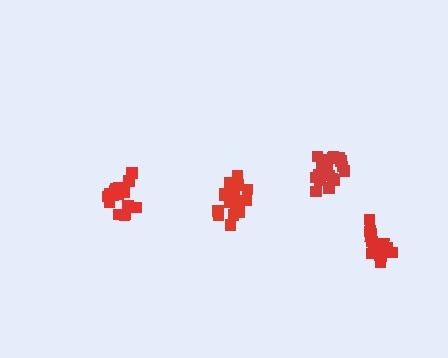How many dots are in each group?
Group 1: 19 dots, Group 2: 18 dots, Group 3: 19 dots, Group 4: 18 dots (74 total).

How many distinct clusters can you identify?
There are 4 distinct clusters.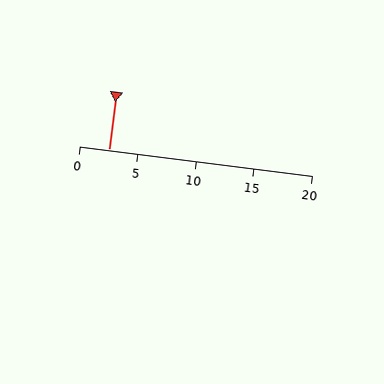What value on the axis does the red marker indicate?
The marker indicates approximately 2.5.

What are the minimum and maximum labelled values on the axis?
The axis runs from 0 to 20.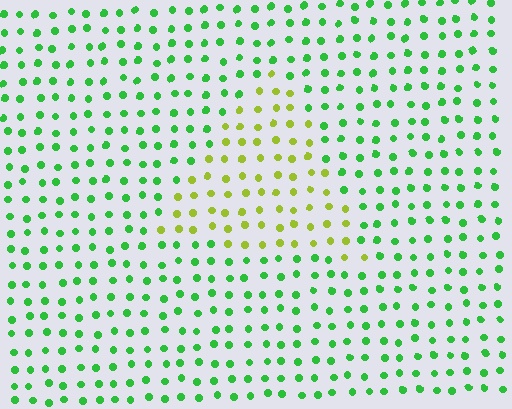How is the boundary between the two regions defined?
The boundary is defined purely by a slight shift in hue (about 49 degrees). Spacing, size, and orientation are identical on both sides.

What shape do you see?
I see a triangle.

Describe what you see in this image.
The image is filled with small green elements in a uniform arrangement. A triangle-shaped region is visible where the elements are tinted to a slightly different hue, forming a subtle color boundary.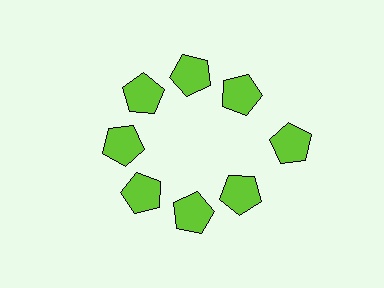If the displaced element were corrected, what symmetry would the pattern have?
It would have 8-fold rotational symmetry — the pattern would map onto itself every 45 degrees.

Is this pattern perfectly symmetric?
No. The 8 lime pentagons are arranged in a ring, but one element near the 3 o'clock position is pushed outward from the center, breaking the 8-fold rotational symmetry.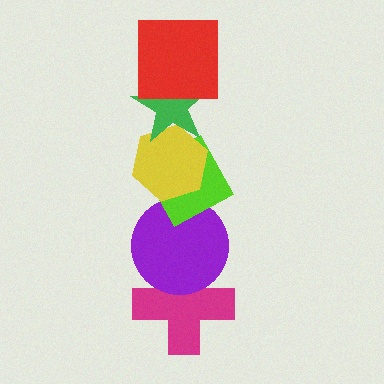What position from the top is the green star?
The green star is 2nd from the top.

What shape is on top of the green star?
The red square is on top of the green star.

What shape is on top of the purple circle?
The lime diamond is on top of the purple circle.